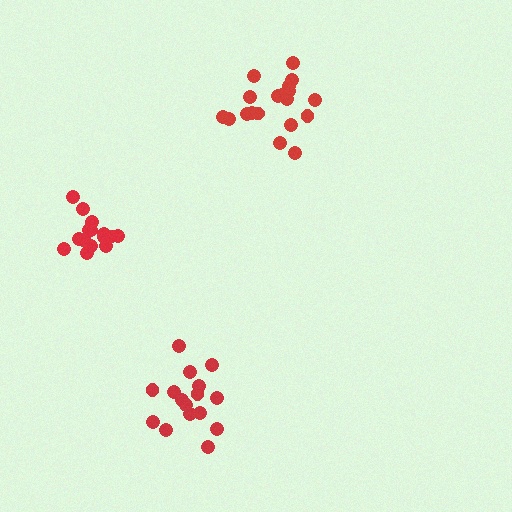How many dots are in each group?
Group 1: 16 dots, Group 2: 19 dots, Group 3: 15 dots (50 total).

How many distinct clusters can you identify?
There are 3 distinct clusters.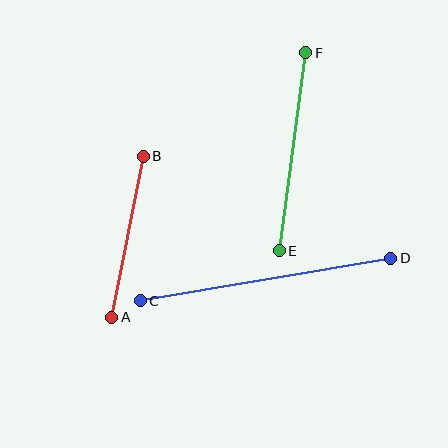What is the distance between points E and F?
The distance is approximately 199 pixels.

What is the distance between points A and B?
The distance is approximately 164 pixels.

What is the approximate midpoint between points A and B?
The midpoint is at approximately (128, 237) pixels.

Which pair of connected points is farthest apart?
Points C and D are farthest apart.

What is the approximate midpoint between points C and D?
The midpoint is at approximately (266, 280) pixels.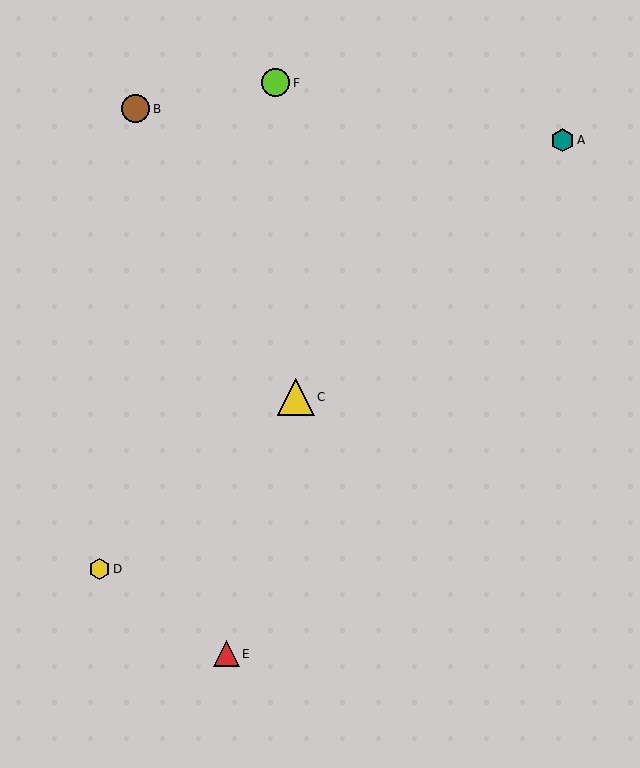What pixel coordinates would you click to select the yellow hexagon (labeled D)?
Click at (99, 569) to select the yellow hexagon D.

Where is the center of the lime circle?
The center of the lime circle is at (276, 83).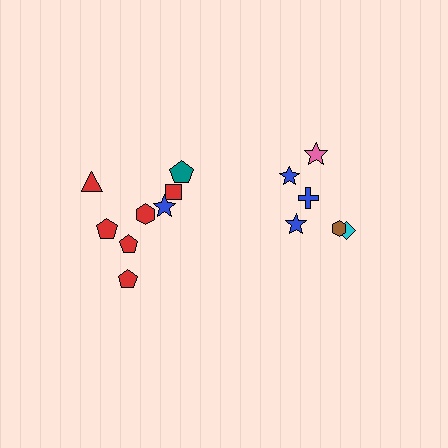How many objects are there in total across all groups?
There are 14 objects.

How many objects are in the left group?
There are 8 objects.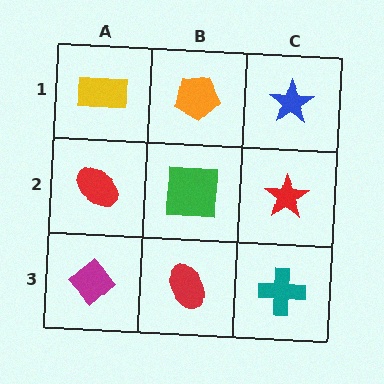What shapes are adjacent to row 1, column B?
A green square (row 2, column B), a yellow rectangle (row 1, column A), a blue star (row 1, column C).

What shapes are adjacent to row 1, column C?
A red star (row 2, column C), an orange pentagon (row 1, column B).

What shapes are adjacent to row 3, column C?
A red star (row 2, column C), a red ellipse (row 3, column B).